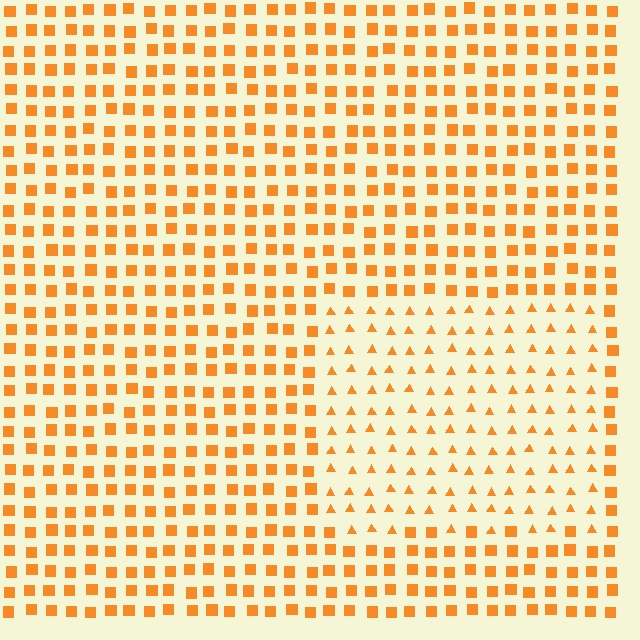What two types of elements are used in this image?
The image uses triangles inside the rectangle region and squares outside it.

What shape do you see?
I see a rectangle.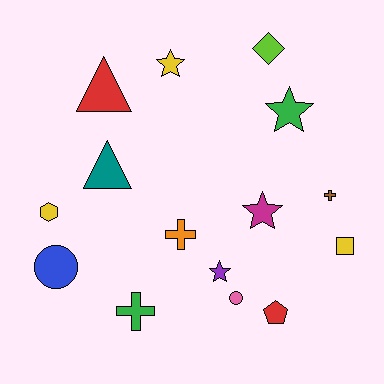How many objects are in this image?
There are 15 objects.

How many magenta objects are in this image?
There is 1 magenta object.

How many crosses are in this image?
There are 3 crosses.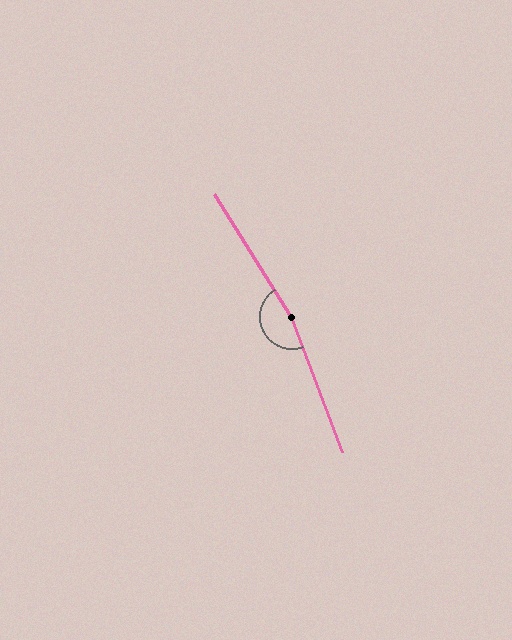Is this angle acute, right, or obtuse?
It is obtuse.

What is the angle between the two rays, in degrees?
Approximately 168 degrees.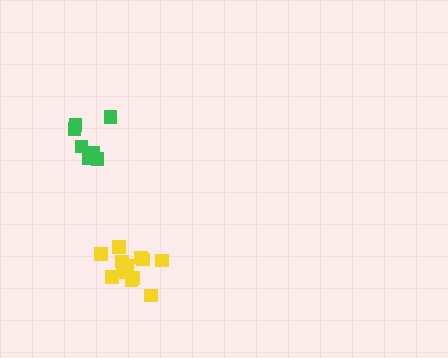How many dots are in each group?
Group 1: 12 dots, Group 2: 8 dots (20 total).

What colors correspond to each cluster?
The clusters are colored: yellow, green.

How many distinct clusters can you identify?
There are 2 distinct clusters.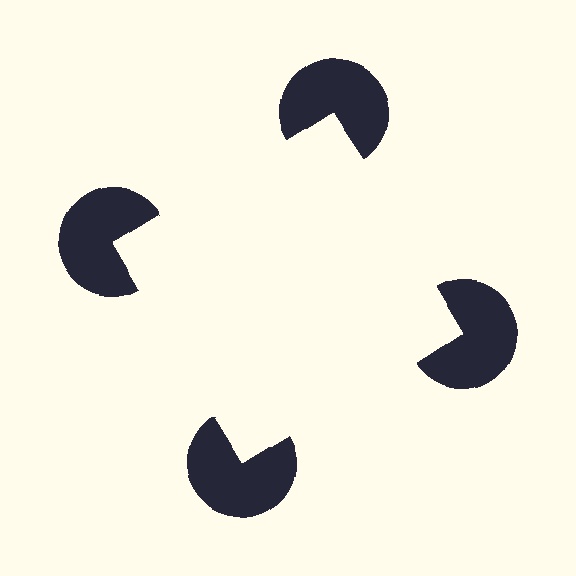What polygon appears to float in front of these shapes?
An illusory square — its edges are inferred from the aligned wedge cuts in the pac-man discs, not physically drawn.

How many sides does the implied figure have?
4 sides.